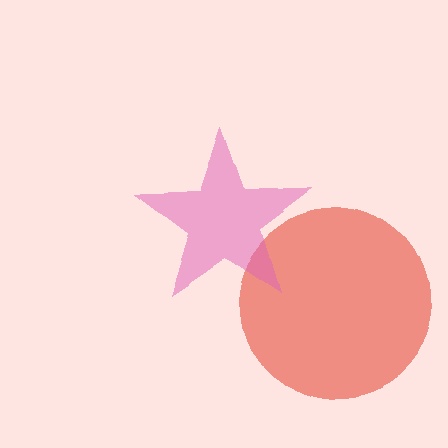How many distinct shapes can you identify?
There are 2 distinct shapes: a red circle, a pink star.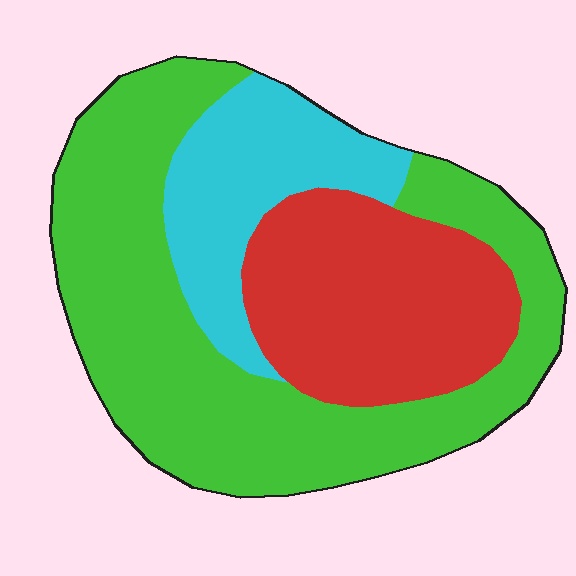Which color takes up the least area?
Cyan, at roughly 20%.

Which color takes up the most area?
Green, at roughly 55%.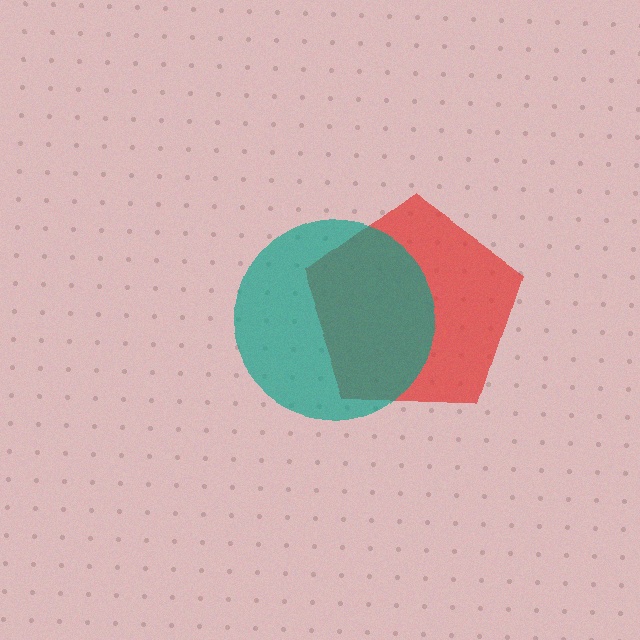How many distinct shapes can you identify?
There are 2 distinct shapes: a red pentagon, a teal circle.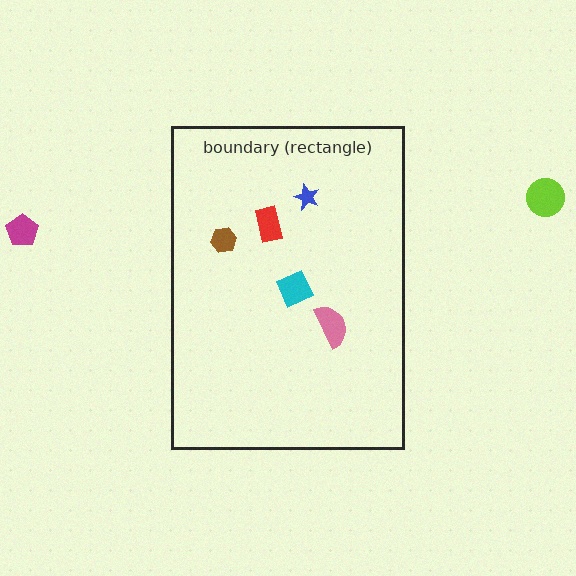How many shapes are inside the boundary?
5 inside, 2 outside.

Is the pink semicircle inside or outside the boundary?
Inside.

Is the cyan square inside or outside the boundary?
Inside.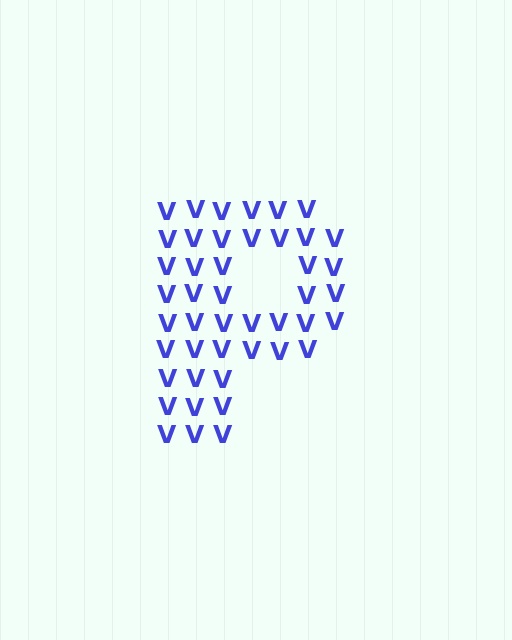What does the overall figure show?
The overall figure shows the letter P.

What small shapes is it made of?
It is made of small letter V's.